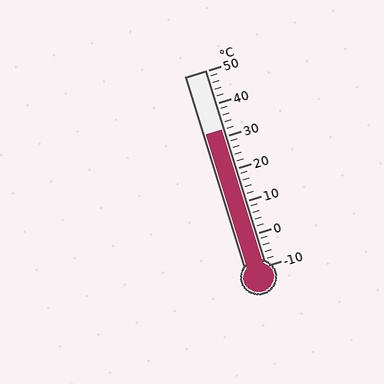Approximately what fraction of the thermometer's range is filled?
The thermometer is filled to approximately 70% of its range.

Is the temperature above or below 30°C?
The temperature is above 30°C.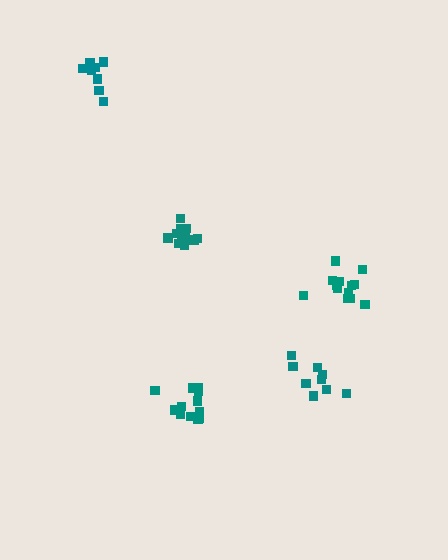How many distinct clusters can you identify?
There are 5 distinct clusters.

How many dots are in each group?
Group 1: 8 dots, Group 2: 14 dots, Group 3: 13 dots, Group 4: 14 dots, Group 5: 9 dots (58 total).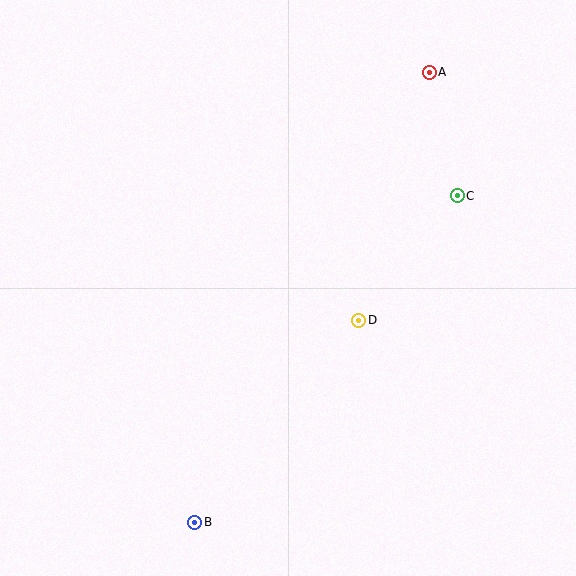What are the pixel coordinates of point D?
Point D is at (359, 320).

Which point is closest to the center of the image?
Point D at (359, 320) is closest to the center.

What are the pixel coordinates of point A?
Point A is at (429, 72).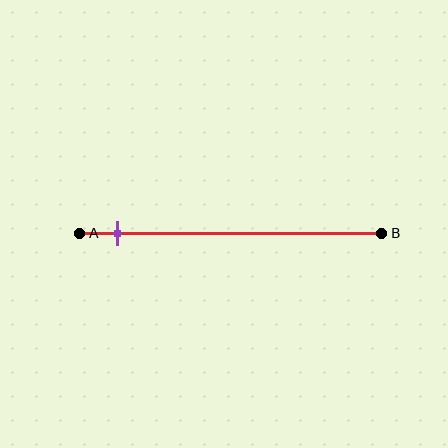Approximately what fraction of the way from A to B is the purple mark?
The purple mark is approximately 15% of the way from A to B.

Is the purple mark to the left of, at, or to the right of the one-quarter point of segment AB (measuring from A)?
The purple mark is to the left of the one-quarter point of segment AB.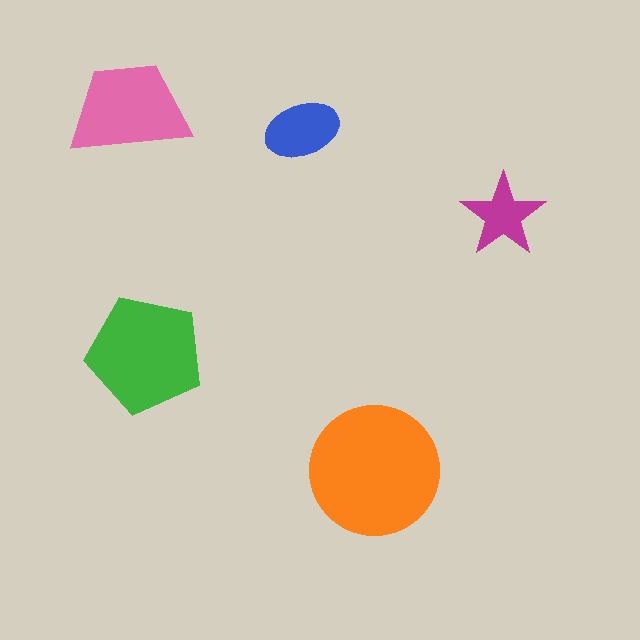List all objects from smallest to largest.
The magenta star, the blue ellipse, the pink trapezoid, the green pentagon, the orange circle.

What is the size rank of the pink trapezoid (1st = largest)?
3rd.